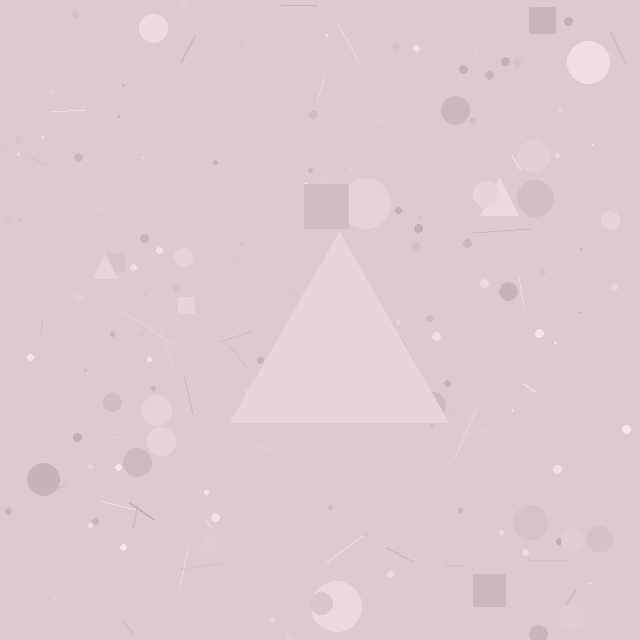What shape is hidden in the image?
A triangle is hidden in the image.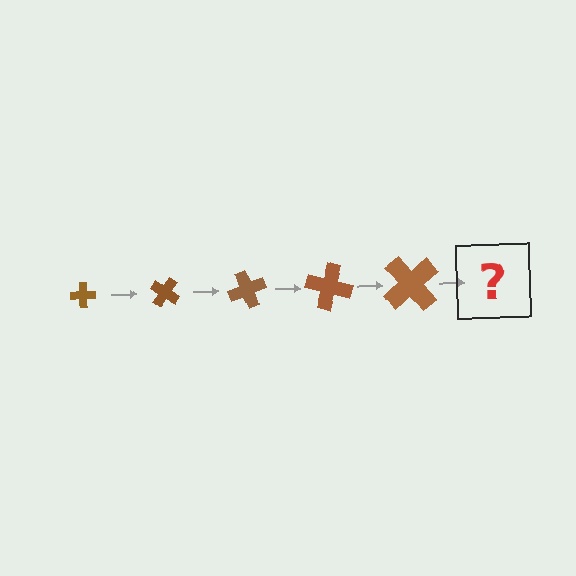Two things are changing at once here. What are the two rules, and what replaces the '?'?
The two rules are that the cross grows larger each step and it rotates 35 degrees each step. The '?' should be a cross, larger than the previous one and rotated 175 degrees from the start.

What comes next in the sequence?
The next element should be a cross, larger than the previous one and rotated 175 degrees from the start.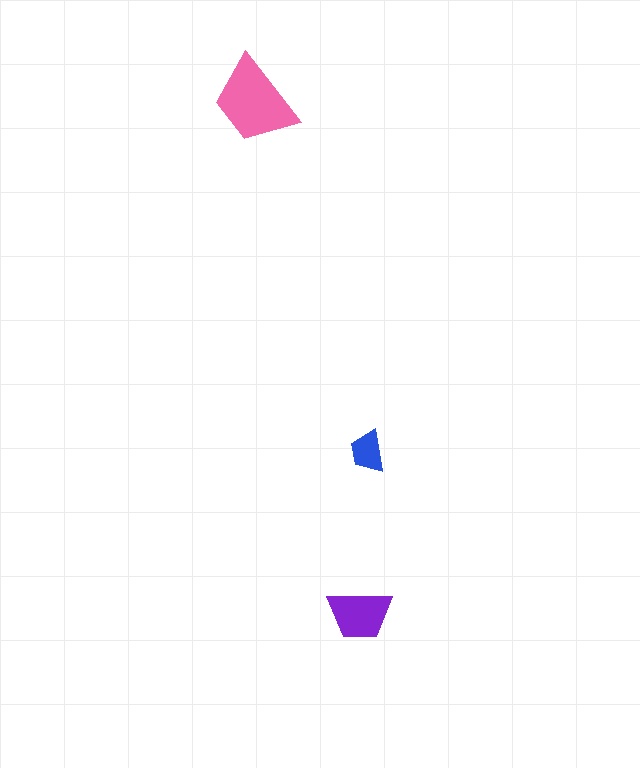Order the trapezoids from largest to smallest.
the pink one, the purple one, the blue one.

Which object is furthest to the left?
The pink trapezoid is leftmost.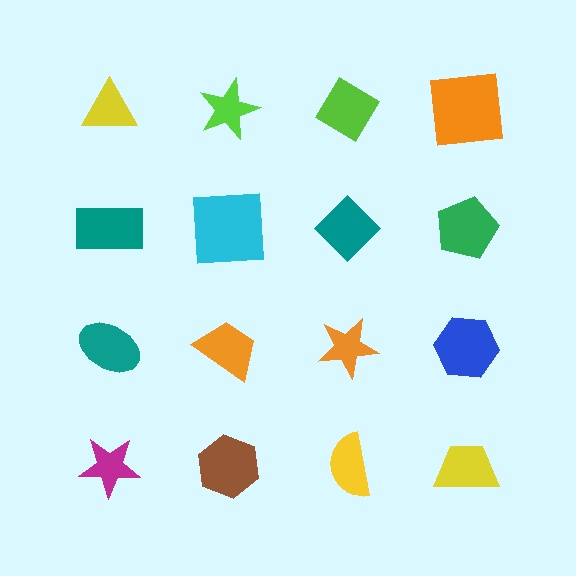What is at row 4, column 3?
A yellow semicircle.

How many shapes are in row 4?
4 shapes.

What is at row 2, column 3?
A teal diamond.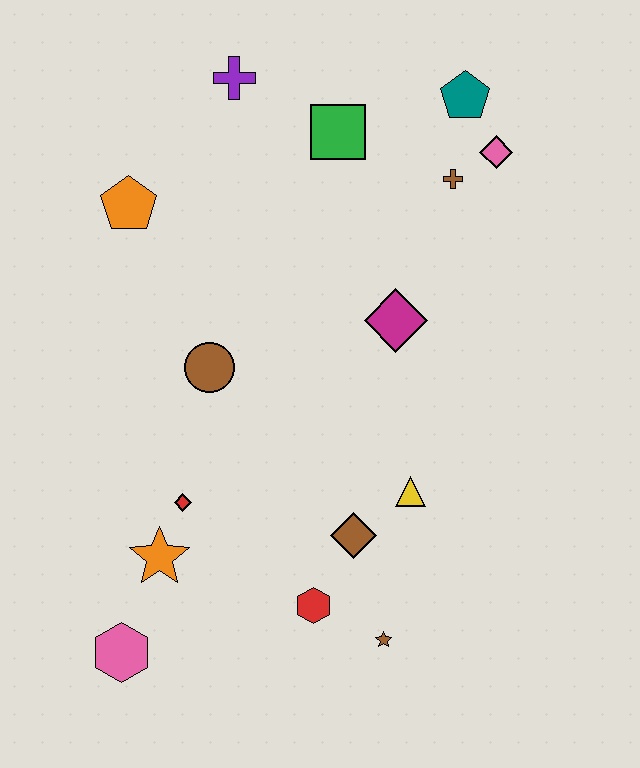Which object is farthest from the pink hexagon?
The teal pentagon is farthest from the pink hexagon.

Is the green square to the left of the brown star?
Yes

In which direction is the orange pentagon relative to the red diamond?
The orange pentagon is above the red diamond.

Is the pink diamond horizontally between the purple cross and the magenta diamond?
No